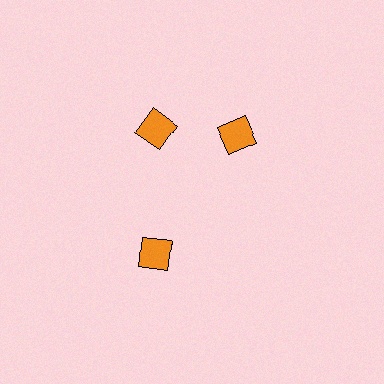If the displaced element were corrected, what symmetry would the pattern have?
It would have 3-fold rotational symmetry — the pattern would map onto itself every 120 degrees.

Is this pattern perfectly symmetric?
No. The 3 orange diamonds are arranged in a ring, but one element near the 3 o'clock position is rotated out of alignment along the ring, breaking the 3-fold rotational symmetry.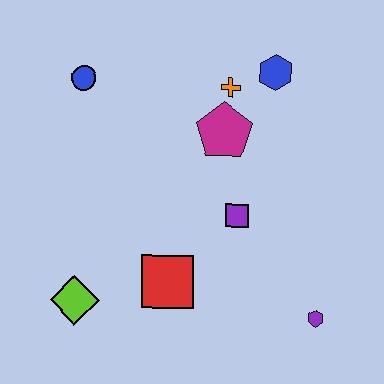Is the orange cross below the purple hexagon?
No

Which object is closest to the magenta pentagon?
The orange cross is closest to the magenta pentagon.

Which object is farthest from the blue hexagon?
The lime diamond is farthest from the blue hexagon.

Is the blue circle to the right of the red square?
No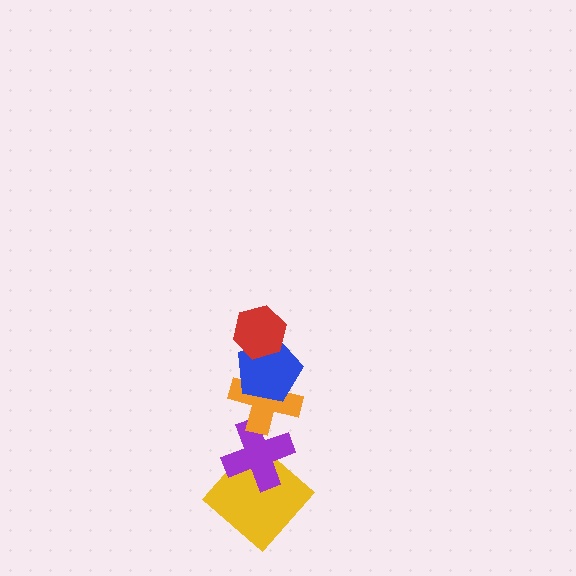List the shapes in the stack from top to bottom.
From top to bottom: the red hexagon, the blue pentagon, the orange cross, the purple cross, the yellow diamond.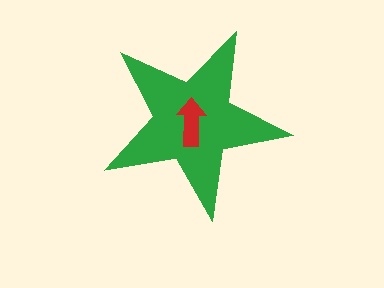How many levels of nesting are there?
2.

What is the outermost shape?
The green star.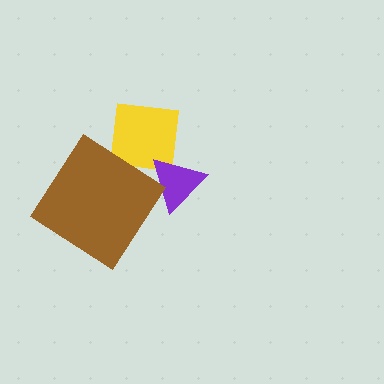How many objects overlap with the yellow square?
2 objects overlap with the yellow square.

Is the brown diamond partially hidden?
No, no other shape covers it.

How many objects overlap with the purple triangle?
1 object overlaps with the purple triangle.